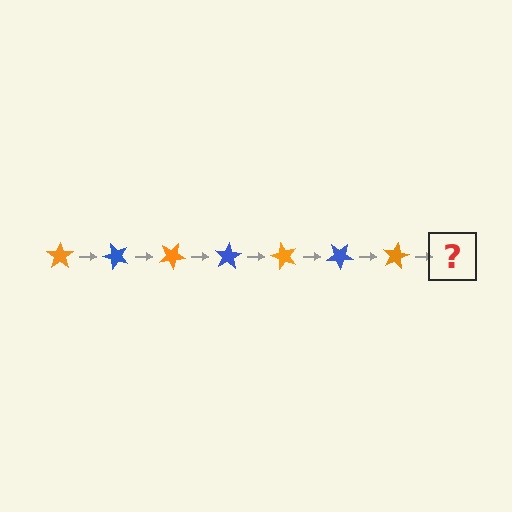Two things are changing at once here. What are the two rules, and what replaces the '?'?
The two rules are that it rotates 50 degrees each step and the color cycles through orange and blue. The '?' should be a blue star, rotated 350 degrees from the start.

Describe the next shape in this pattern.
It should be a blue star, rotated 350 degrees from the start.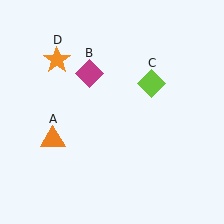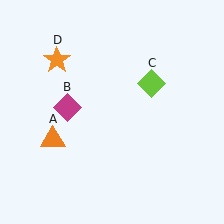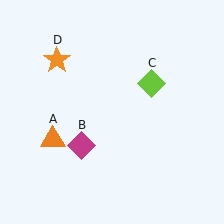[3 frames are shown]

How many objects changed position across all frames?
1 object changed position: magenta diamond (object B).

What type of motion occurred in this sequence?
The magenta diamond (object B) rotated counterclockwise around the center of the scene.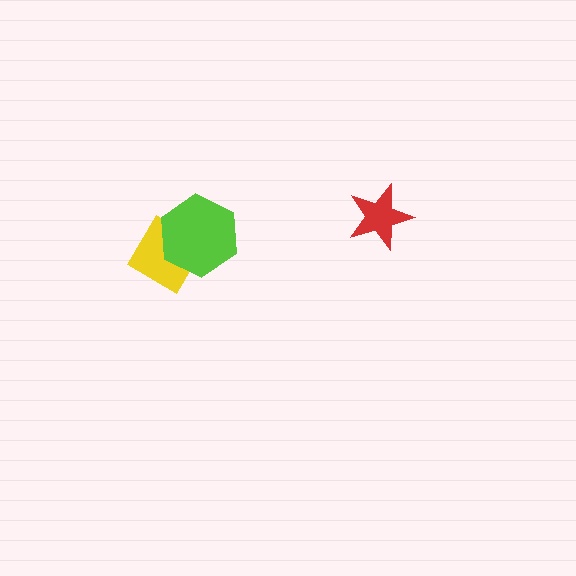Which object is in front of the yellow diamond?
The lime hexagon is in front of the yellow diamond.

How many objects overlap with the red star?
0 objects overlap with the red star.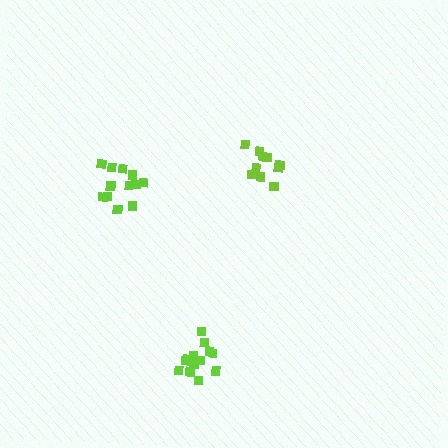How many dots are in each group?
Group 1: 12 dots, Group 2: 13 dots, Group 3: 10 dots (35 total).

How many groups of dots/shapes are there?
There are 3 groups.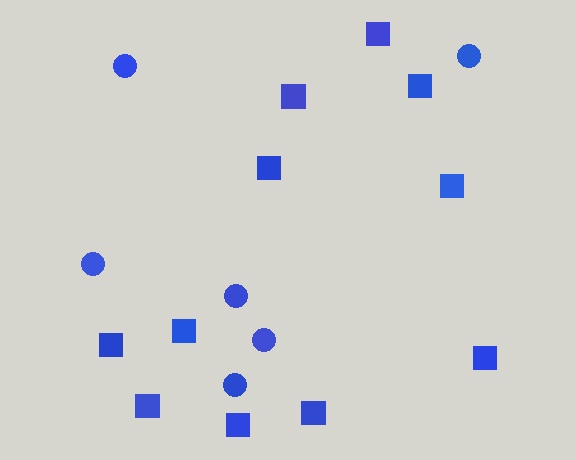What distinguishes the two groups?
There are 2 groups: one group of circles (6) and one group of squares (11).